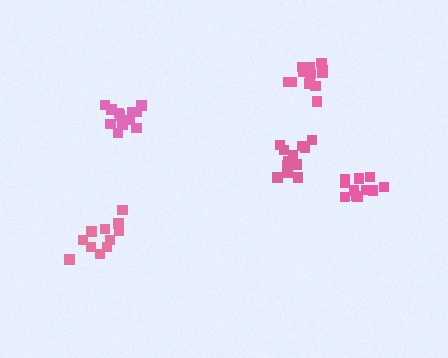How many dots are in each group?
Group 1: 13 dots, Group 2: 11 dots, Group 3: 12 dots, Group 4: 11 dots, Group 5: 14 dots (61 total).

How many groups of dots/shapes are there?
There are 5 groups.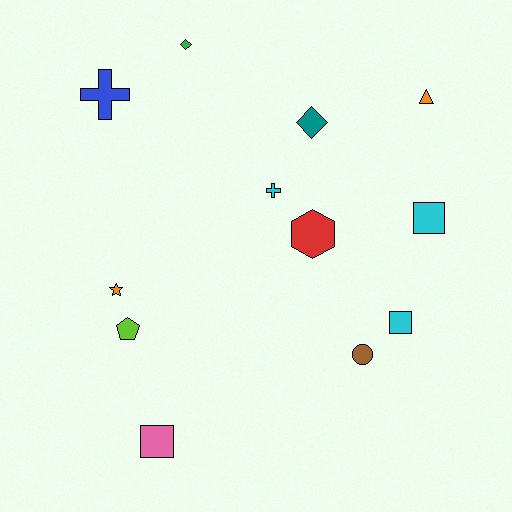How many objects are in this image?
There are 12 objects.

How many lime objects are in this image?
There is 1 lime object.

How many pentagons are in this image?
There is 1 pentagon.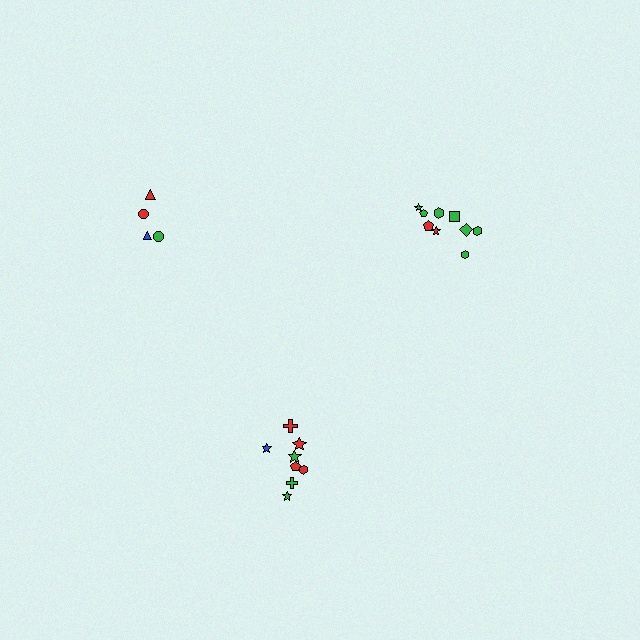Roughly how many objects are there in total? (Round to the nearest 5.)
Roughly 20 objects in total.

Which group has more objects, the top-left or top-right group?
The top-right group.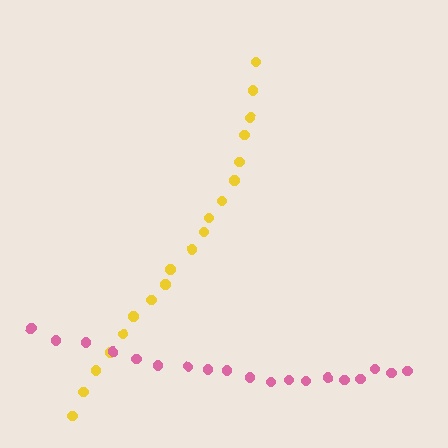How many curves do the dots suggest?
There are 2 distinct paths.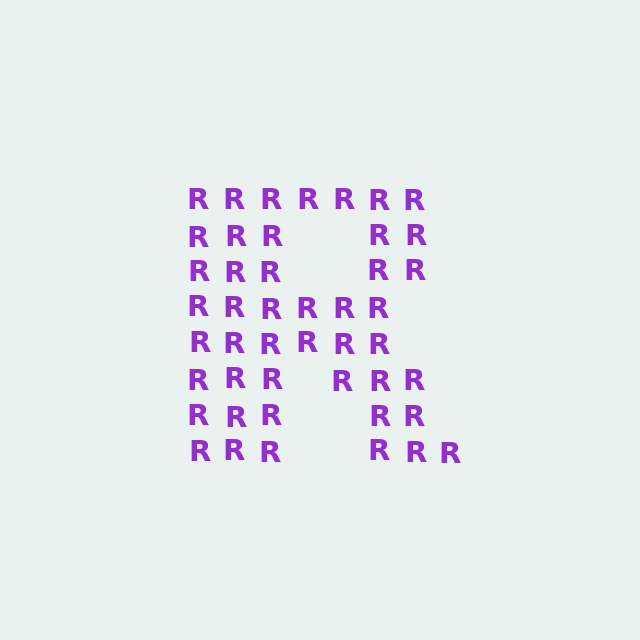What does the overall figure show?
The overall figure shows the letter R.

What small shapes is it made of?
It is made of small letter R's.